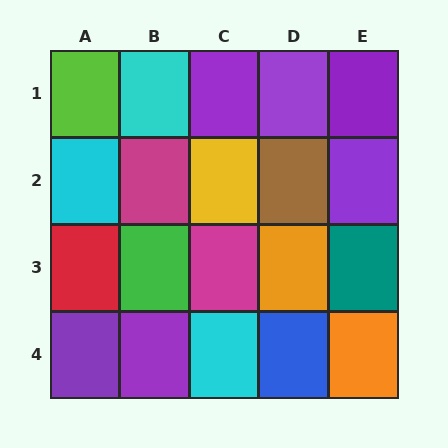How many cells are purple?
6 cells are purple.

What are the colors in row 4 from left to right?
Purple, purple, cyan, blue, orange.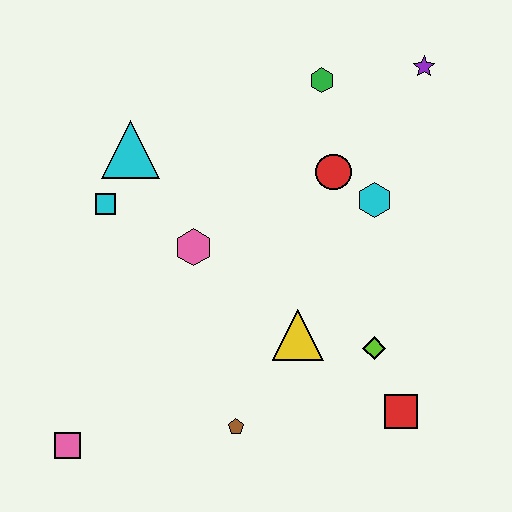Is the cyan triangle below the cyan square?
No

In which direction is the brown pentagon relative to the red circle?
The brown pentagon is below the red circle.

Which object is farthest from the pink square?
The purple star is farthest from the pink square.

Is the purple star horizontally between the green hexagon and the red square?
No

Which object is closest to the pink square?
The brown pentagon is closest to the pink square.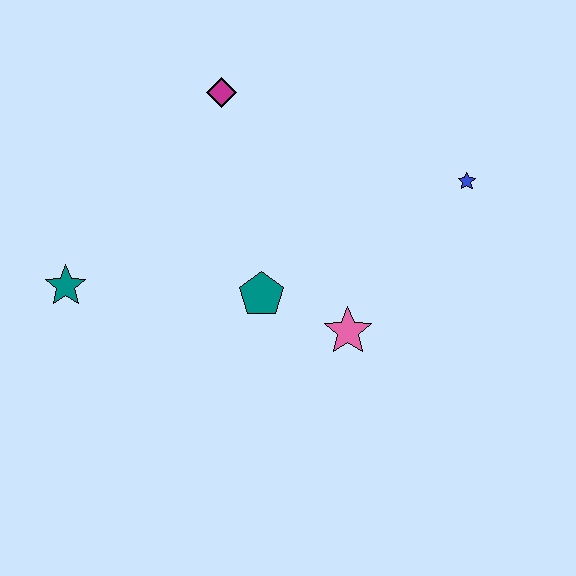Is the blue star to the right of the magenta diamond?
Yes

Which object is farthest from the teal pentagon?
The blue star is farthest from the teal pentagon.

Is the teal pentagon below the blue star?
Yes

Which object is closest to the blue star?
The pink star is closest to the blue star.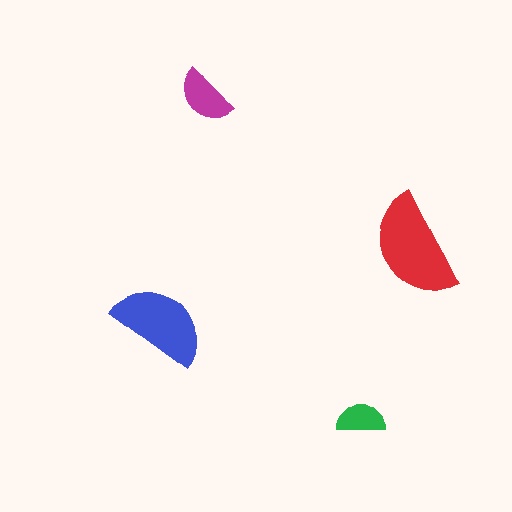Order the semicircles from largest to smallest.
the red one, the blue one, the magenta one, the green one.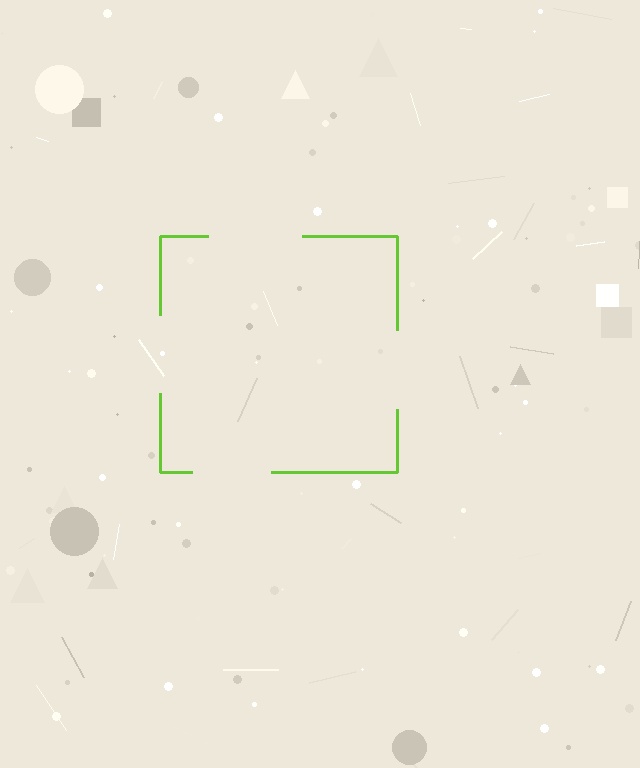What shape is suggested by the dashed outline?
The dashed outline suggests a square.